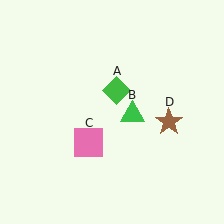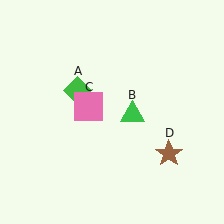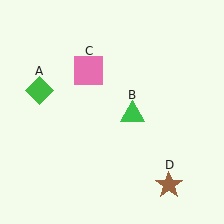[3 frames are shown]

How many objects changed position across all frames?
3 objects changed position: green diamond (object A), pink square (object C), brown star (object D).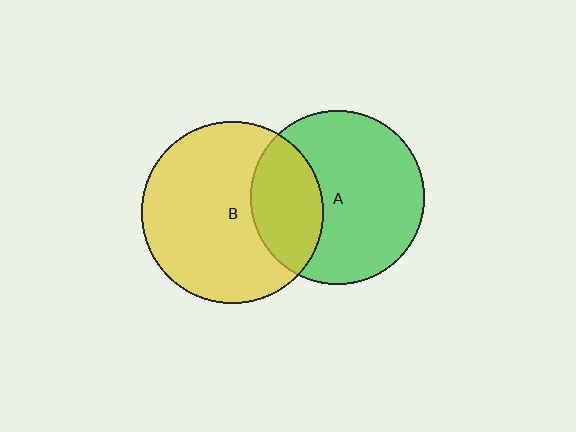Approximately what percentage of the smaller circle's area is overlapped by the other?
Approximately 30%.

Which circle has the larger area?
Circle B (yellow).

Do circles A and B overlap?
Yes.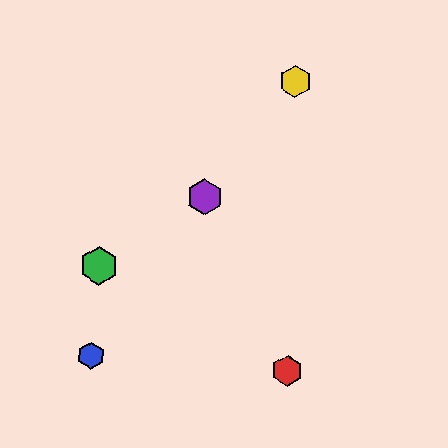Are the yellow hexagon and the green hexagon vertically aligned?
No, the yellow hexagon is at x≈295 and the green hexagon is at x≈99.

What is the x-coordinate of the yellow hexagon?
The yellow hexagon is at x≈295.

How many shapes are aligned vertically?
2 shapes (the red hexagon, the yellow hexagon) are aligned vertically.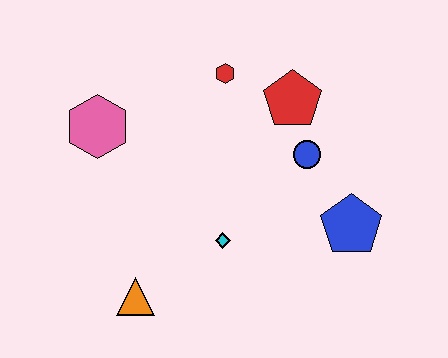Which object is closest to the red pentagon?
The blue circle is closest to the red pentagon.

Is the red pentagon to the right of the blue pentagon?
No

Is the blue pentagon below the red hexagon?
Yes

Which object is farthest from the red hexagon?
The orange triangle is farthest from the red hexagon.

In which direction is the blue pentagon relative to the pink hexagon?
The blue pentagon is to the right of the pink hexagon.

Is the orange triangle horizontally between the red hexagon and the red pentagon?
No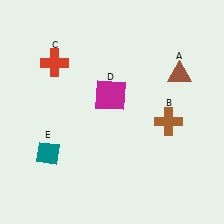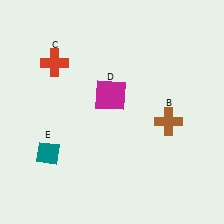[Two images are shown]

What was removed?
The brown triangle (A) was removed in Image 2.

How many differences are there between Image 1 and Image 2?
There is 1 difference between the two images.